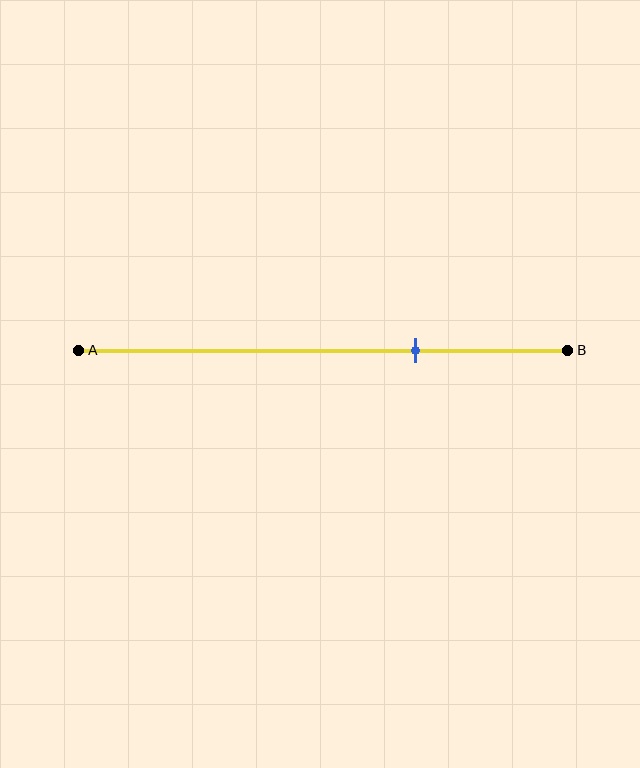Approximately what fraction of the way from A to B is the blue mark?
The blue mark is approximately 70% of the way from A to B.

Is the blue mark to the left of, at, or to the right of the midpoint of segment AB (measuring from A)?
The blue mark is to the right of the midpoint of segment AB.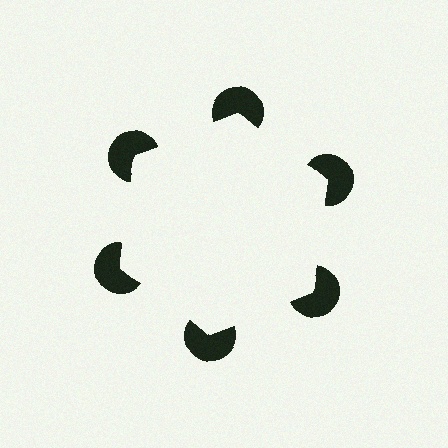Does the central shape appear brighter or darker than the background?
It typically appears slightly brighter than the background, even though no actual brightness change is drawn.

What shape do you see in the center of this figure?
An illusory hexagon — its edges are inferred from the aligned wedge cuts in the pac-man discs, not physically drawn.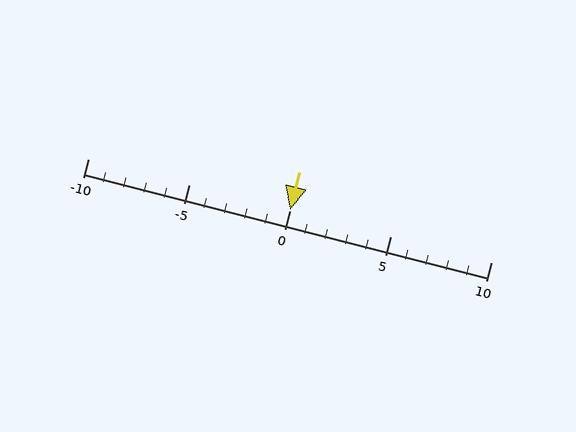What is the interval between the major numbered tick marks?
The major tick marks are spaced 5 units apart.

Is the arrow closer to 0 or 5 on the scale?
The arrow is closer to 0.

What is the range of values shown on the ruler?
The ruler shows values from -10 to 10.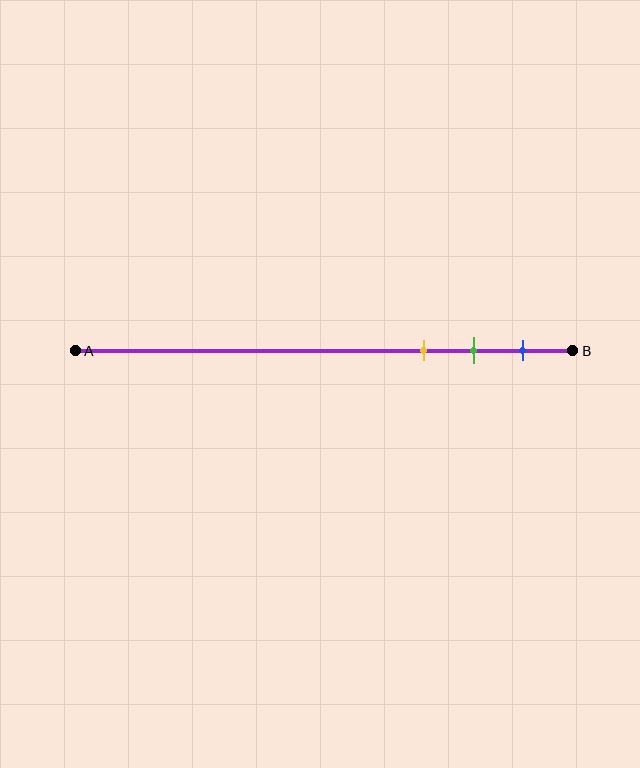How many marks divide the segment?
There are 3 marks dividing the segment.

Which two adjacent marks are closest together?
The green and blue marks are the closest adjacent pair.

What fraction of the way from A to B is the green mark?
The green mark is approximately 80% (0.8) of the way from A to B.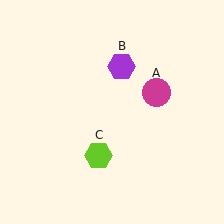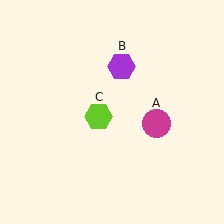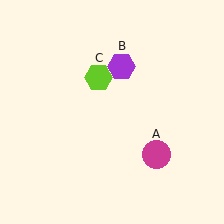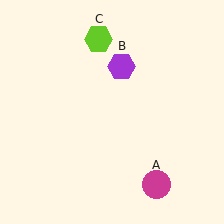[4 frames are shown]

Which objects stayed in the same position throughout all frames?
Purple hexagon (object B) remained stationary.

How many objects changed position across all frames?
2 objects changed position: magenta circle (object A), lime hexagon (object C).